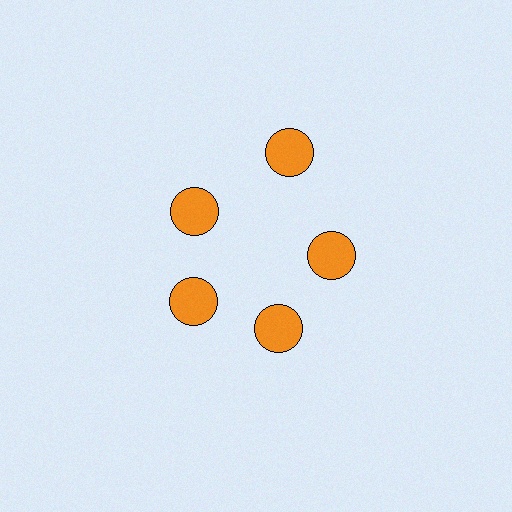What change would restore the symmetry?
The symmetry would be restored by moving it inward, back onto the ring so that all 5 circles sit at equal angles and equal distance from the center.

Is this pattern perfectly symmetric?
No. The 5 orange circles are arranged in a ring, but one element near the 1 o'clock position is pushed outward from the center, breaking the 5-fold rotational symmetry.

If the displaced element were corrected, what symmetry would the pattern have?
It would have 5-fold rotational symmetry — the pattern would map onto itself every 72 degrees.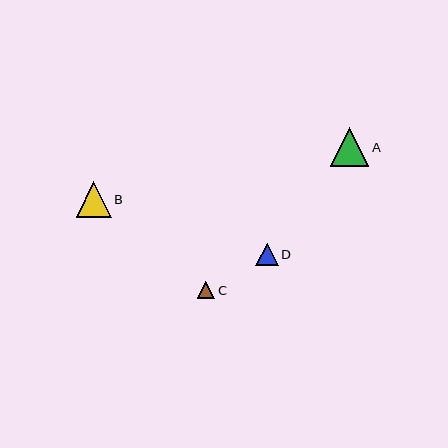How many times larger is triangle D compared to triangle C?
Triangle D is approximately 1.3 times the size of triangle C.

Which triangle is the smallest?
Triangle C is the smallest with a size of approximately 18 pixels.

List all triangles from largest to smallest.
From largest to smallest: A, B, D, C.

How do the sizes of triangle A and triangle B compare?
Triangle A and triangle B are approximately the same size.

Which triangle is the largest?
Triangle A is the largest with a size of approximately 38 pixels.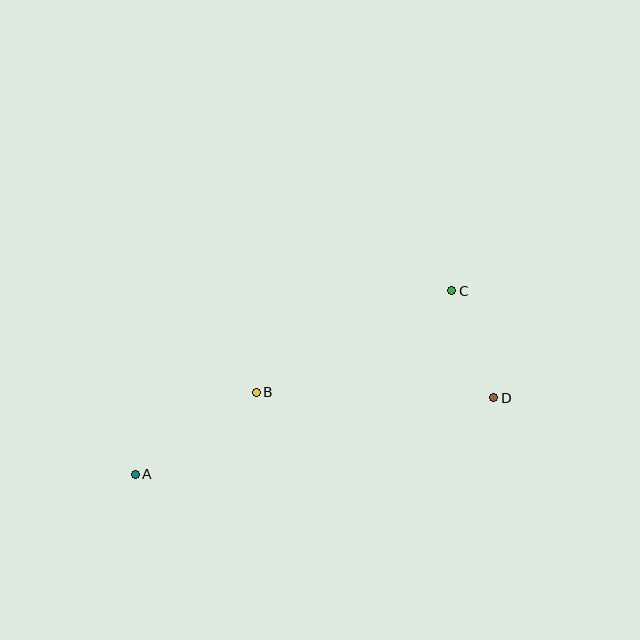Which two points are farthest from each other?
Points A and D are farthest from each other.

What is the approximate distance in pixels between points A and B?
The distance between A and B is approximately 146 pixels.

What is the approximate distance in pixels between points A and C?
The distance between A and C is approximately 366 pixels.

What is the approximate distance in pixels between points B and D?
The distance between B and D is approximately 238 pixels.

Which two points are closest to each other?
Points C and D are closest to each other.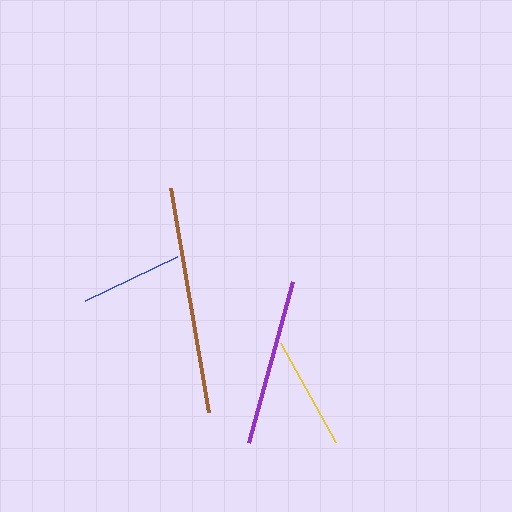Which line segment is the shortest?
The blue line is the shortest at approximately 102 pixels.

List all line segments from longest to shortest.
From longest to shortest: brown, purple, yellow, blue.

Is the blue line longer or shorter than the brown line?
The brown line is longer than the blue line.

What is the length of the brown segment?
The brown segment is approximately 227 pixels long.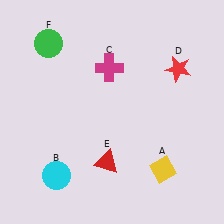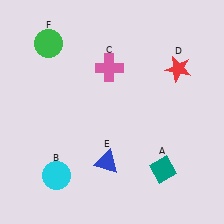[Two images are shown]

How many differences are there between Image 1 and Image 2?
There are 3 differences between the two images.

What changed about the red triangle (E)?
In Image 1, E is red. In Image 2, it changed to blue.